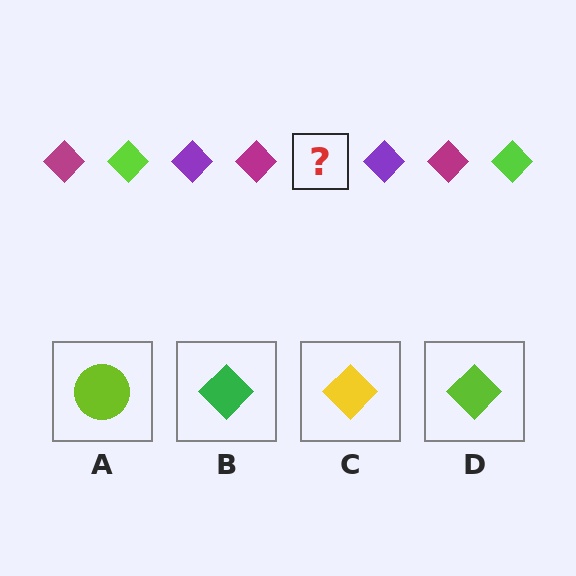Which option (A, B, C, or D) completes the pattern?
D.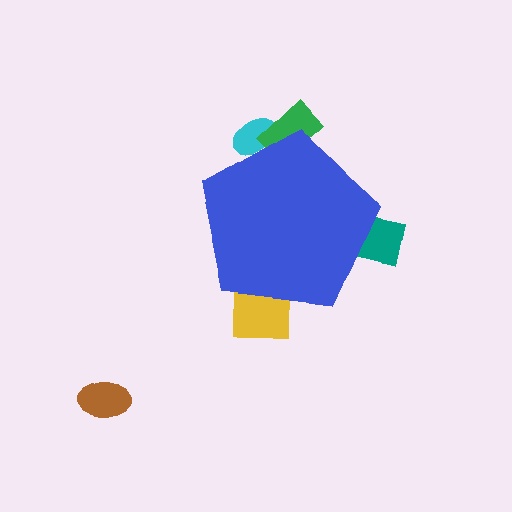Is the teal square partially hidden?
Yes, the teal square is partially hidden behind the blue pentagon.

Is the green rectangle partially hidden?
Yes, the green rectangle is partially hidden behind the blue pentagon.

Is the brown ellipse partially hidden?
No, the brown ellipse is fully visible.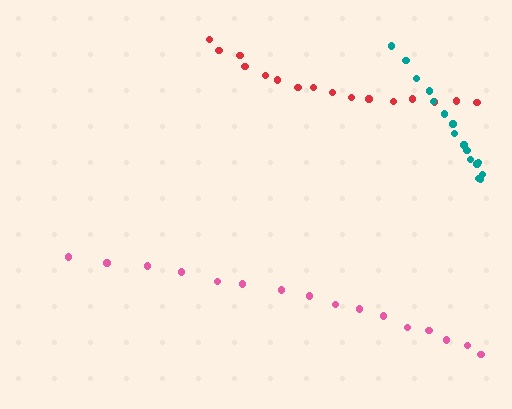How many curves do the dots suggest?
There are 3 distinct paths.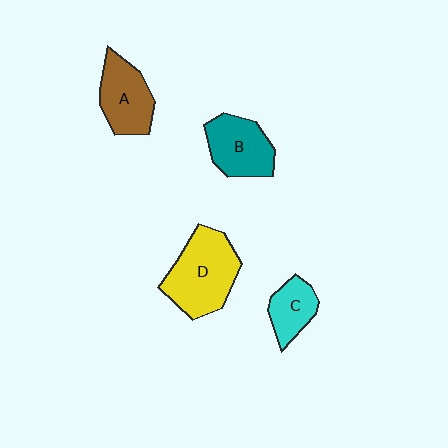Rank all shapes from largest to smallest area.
From largest to smallest: D (yellow), B (teal), A (brown), C (cyan).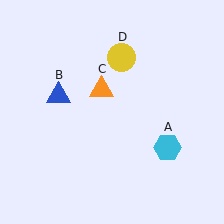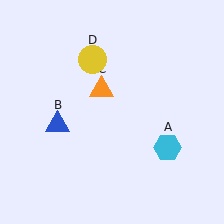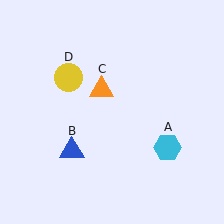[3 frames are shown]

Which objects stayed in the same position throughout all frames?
Cyan hexagon (object A) and orange triangle (object C) remained stationary.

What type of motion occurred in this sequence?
The blue triangle (object B), yellow circle (object D) rotated counterclockwise around the center of the scene.